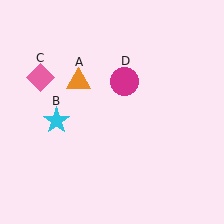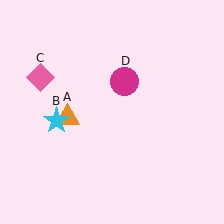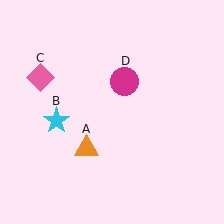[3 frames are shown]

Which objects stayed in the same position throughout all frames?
Cyan star (object B) and pink diamond (object C) and magenta circle (object D) remained stationary.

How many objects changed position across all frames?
1 object changed position: orange triangle (object A).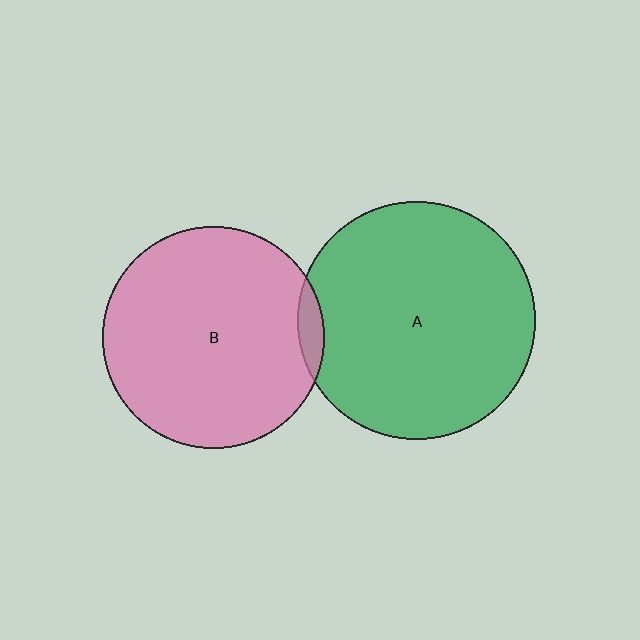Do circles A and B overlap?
Yes.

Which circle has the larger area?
Circle A (green).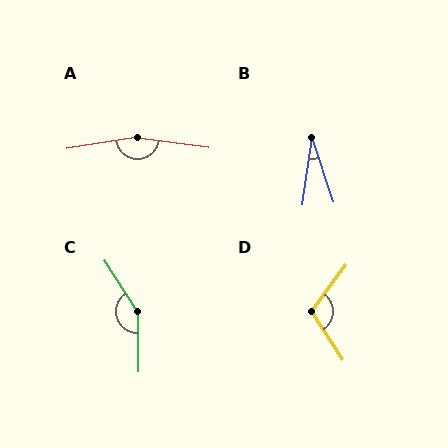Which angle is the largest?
A, at approximately 163 degrees.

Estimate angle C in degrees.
Approximately 148 degrees.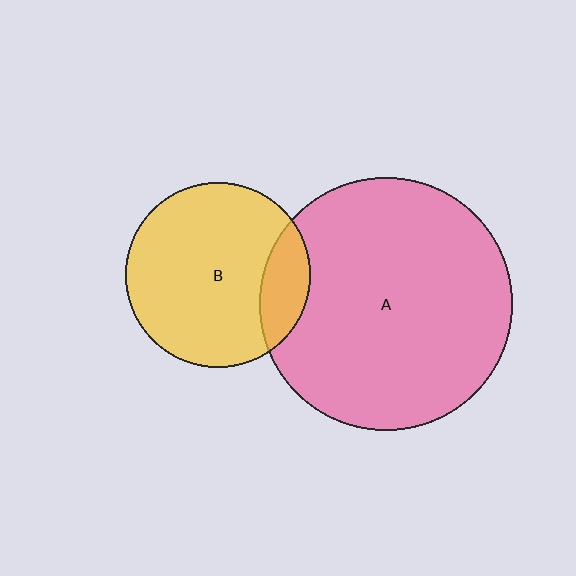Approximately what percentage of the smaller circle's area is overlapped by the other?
Approximately 15%.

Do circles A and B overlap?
Yes.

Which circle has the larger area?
Circle A (pink).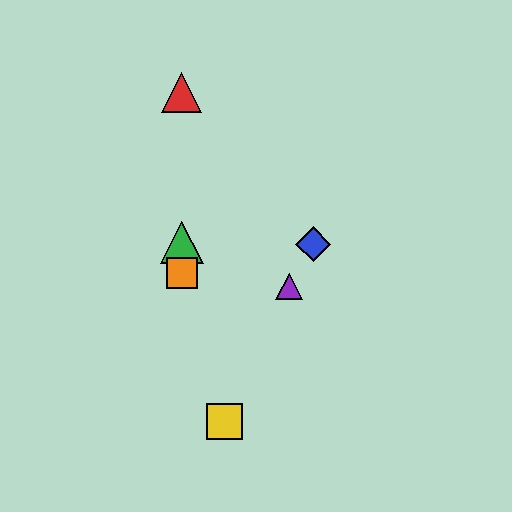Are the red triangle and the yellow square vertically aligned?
No, the red triangle is at x≈182 and the yellow square is at x≈225.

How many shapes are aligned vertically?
3 shapes (the red triangle, the green triangle, the orange square) are aligned vertically.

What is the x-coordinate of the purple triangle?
The purple triangle is at x≈289.